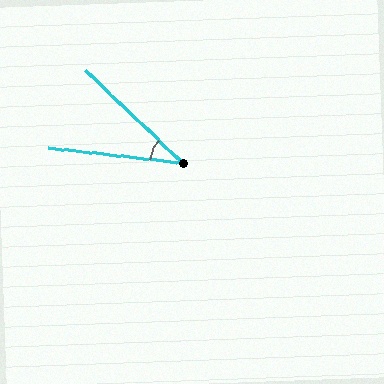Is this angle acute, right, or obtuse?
It is acute.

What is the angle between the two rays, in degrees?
Approximately 37 degrees.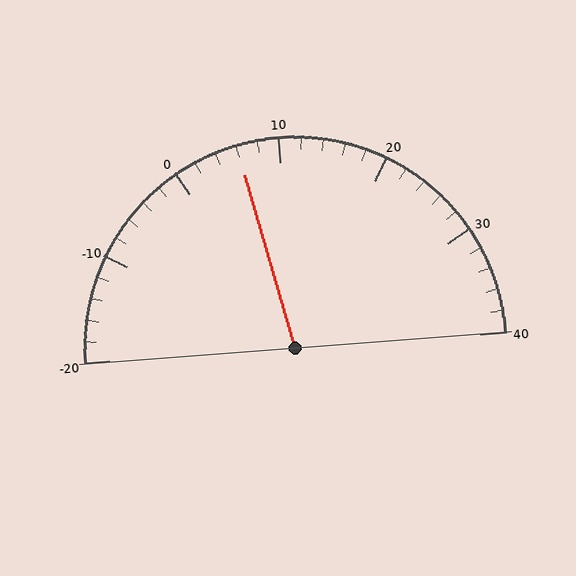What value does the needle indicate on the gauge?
The needle indicates approximately 6.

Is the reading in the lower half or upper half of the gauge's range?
The reading is in the lower half of the range (-20 to 40).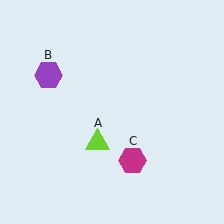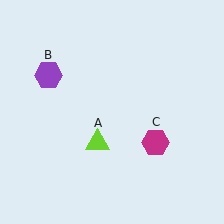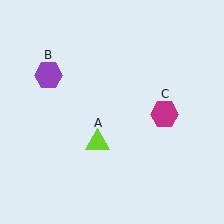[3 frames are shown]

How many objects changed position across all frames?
1 object changed position: magenta hexagon (object C).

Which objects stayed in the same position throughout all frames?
Lime triangle (object A) and purple hexagon (object B) remained stationary.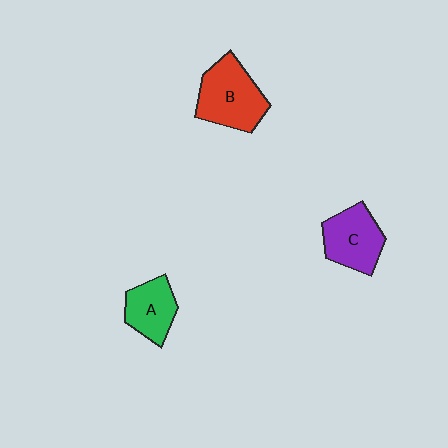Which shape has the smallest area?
Shape A (green).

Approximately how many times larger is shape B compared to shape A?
Approximately 1.5 times.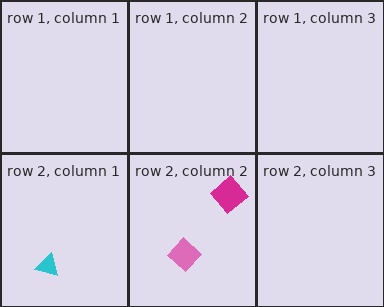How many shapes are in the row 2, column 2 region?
2.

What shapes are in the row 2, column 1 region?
The cyan triangle.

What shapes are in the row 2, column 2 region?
The pink diamond, the magenta diamond.